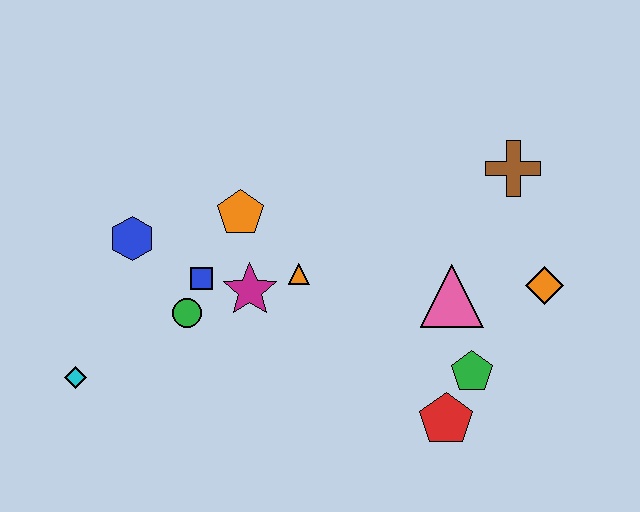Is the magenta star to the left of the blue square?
No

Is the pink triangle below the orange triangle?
Yes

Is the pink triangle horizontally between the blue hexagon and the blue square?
No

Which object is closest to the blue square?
The green circle is closest to the blue square.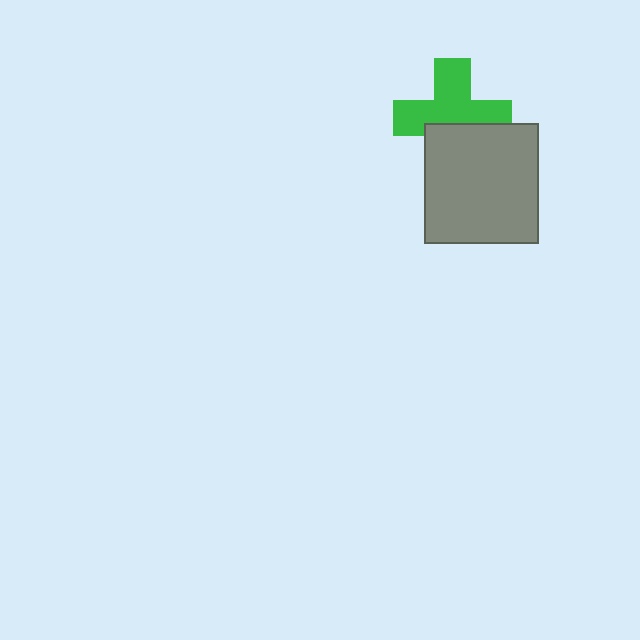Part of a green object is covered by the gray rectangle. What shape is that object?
It is a cross.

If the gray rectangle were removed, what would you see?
You would see the complete green cross.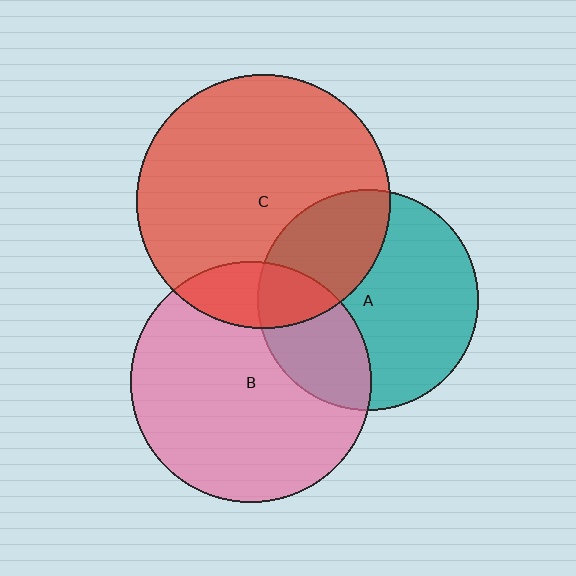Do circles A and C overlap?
Yes.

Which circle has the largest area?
Circle C (red).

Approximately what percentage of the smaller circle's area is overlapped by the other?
Approximately 30%.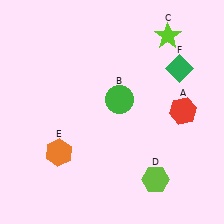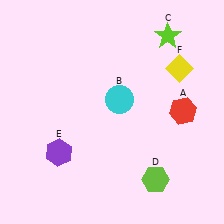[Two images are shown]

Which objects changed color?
B changed from green to cyan. E changed from orange to purple. F changed from green to yellow.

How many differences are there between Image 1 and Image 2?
There are 3 differences between the two images.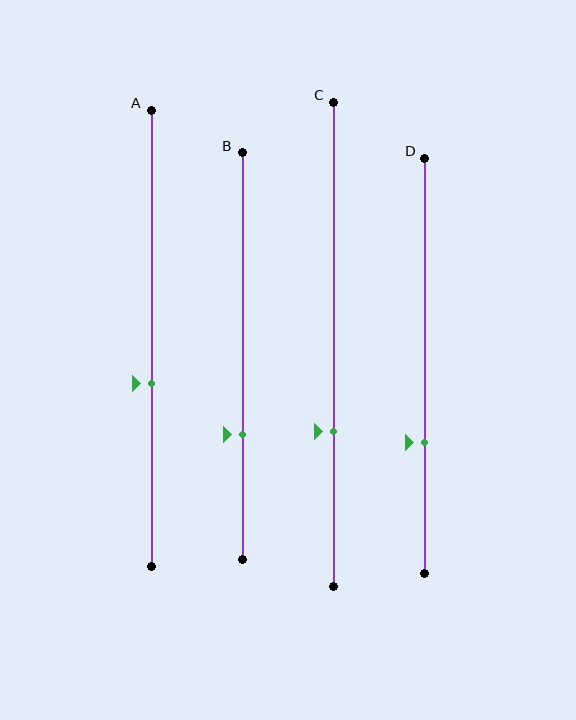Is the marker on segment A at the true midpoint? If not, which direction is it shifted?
No, the marker on segment A is shifted downward by about 10% of the segment length.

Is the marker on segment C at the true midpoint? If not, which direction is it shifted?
No, the marker on segment C is shifted downward by about 18% of the segment length.